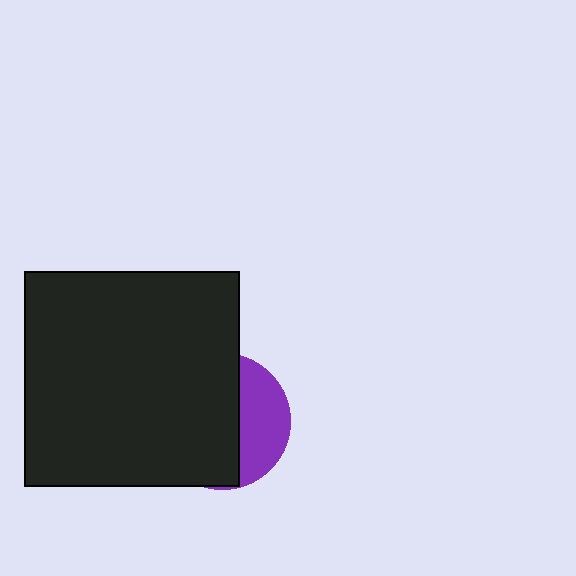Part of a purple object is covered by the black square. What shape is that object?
It is a circle.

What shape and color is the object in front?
The object in front is a black square.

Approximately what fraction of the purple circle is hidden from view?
Roughly 65% of the purple circle is hidden behind the black square.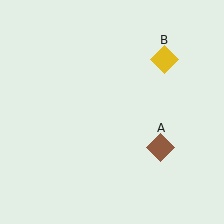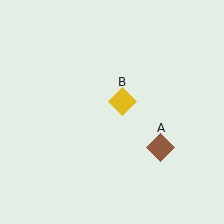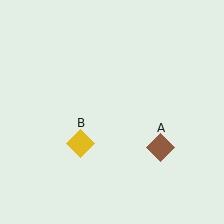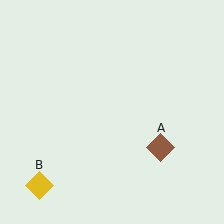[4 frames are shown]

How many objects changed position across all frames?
1 object changed position: yellow diamond (object B).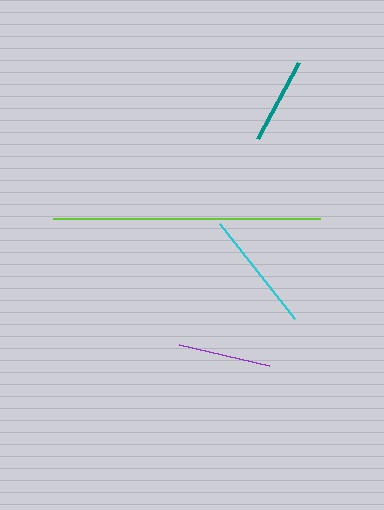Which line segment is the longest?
The lime line is the longest at approximately 267 pixels.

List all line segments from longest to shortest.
From longest to shortest: lime, cyan, purple, teal.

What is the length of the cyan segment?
The cyan segment is approximately 121 pixels long.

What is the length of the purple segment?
The purple segment is approximately 93 pixels long.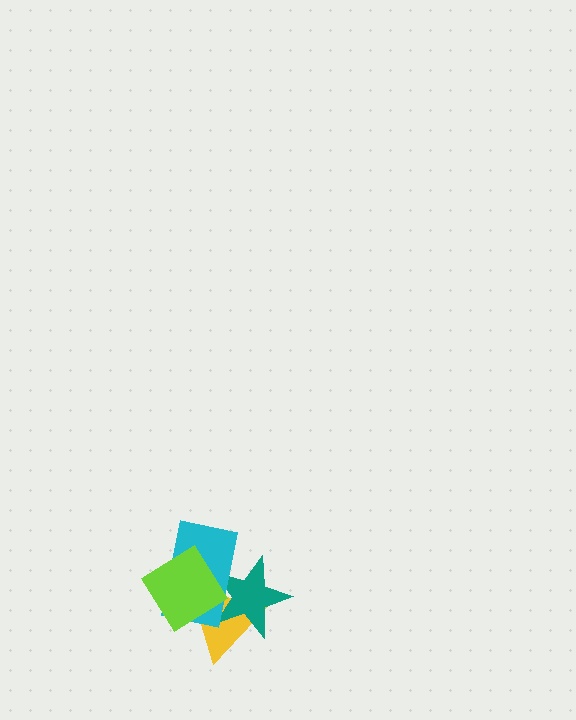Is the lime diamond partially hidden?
No, no other shape covers it.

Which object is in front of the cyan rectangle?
The lime diamond is in front of the cyan rectangle.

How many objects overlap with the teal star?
3 objects overlap with the teal star.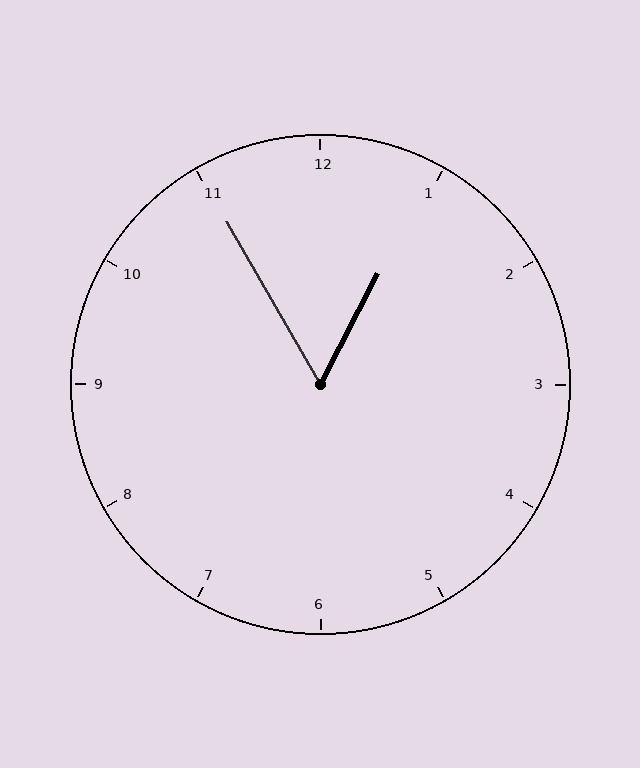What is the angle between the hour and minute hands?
Approximately 58 degrees.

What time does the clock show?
12:55.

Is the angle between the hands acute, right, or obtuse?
It is acute.